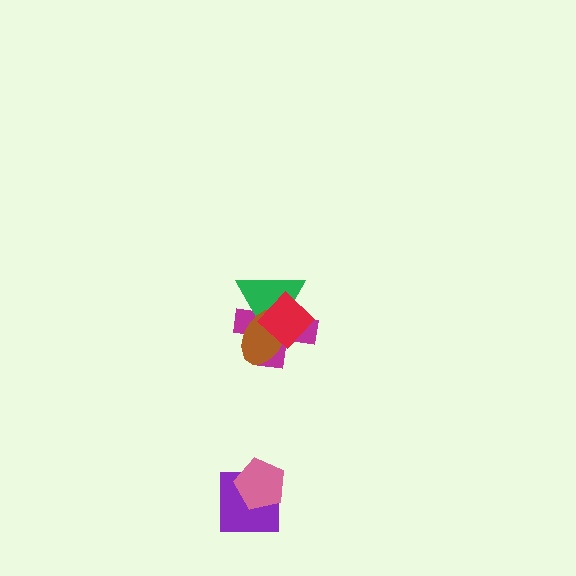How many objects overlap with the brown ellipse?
3 objects overlap with the brown ellipse.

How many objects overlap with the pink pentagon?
1 object overlaps with the pink pentagon.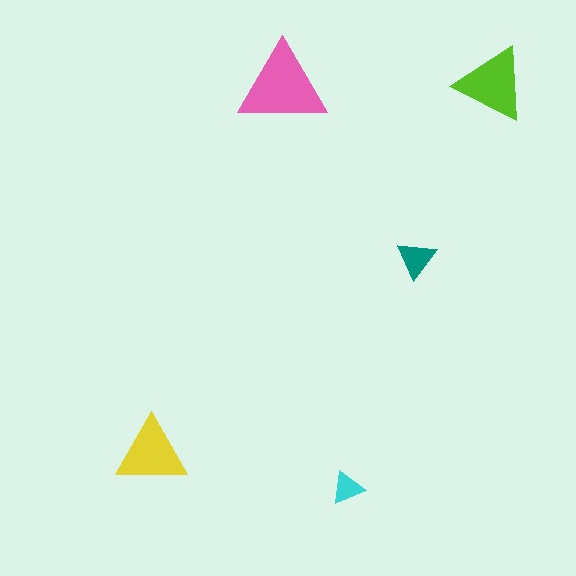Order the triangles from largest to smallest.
the pink one, the lime one, the yellow one, the teal one, the cyan one.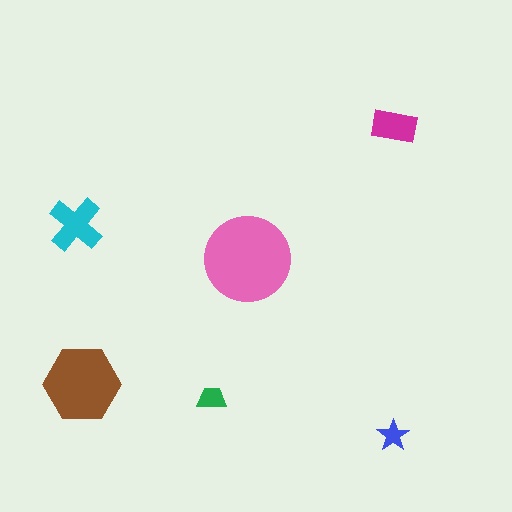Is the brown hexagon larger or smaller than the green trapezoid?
Larger.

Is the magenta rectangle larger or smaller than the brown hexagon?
Smaller.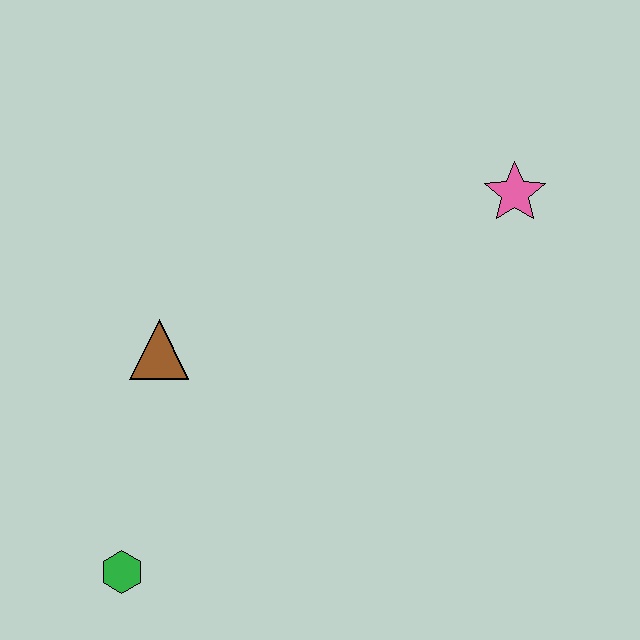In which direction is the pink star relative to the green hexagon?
The pink star is to the right of the green hexagon.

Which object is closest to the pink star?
The brown triangle is closest to the pink star.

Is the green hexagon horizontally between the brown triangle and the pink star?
No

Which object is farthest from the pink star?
The green hexagon is farthest from the pink star.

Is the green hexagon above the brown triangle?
No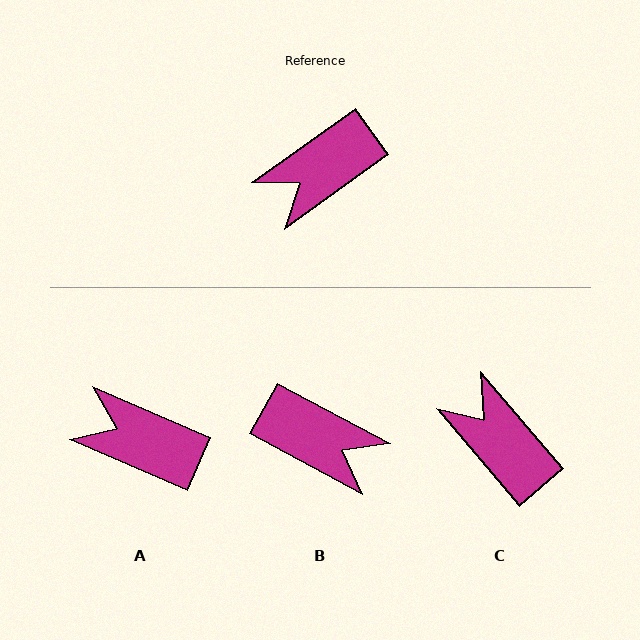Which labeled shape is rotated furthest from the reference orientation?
B, about 116 degrees away.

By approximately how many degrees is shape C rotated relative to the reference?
Approximately 85 degrees clockwise.